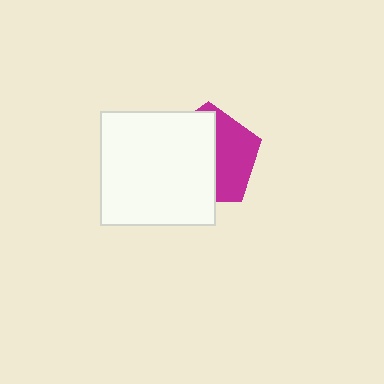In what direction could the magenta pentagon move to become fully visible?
The magenta pentagon could move right. That would shift it out from behind the white square entirely.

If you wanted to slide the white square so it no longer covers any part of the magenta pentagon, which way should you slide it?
Slide it left — that is the most direct way to separate the two shapes.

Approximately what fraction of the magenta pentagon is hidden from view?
Roughly 57% of the magenta pentagon is hidden behind the white square.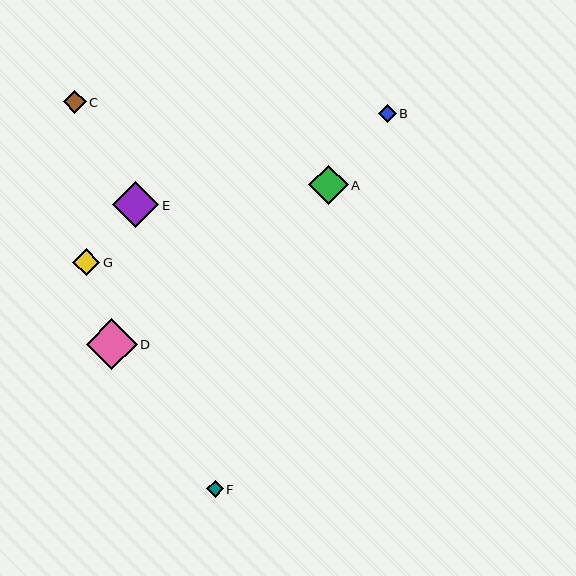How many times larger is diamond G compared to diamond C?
Diamond G is approximately 1.2 times the size of diamond C.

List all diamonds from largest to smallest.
From largest to smallest: D, E, A, G, C, B, F.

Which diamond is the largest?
Diamond D is the largest with a size of approximately 51 pixels.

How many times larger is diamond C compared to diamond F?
Diamond C is approximately 1.4 times the size of diamond F.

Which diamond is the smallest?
Diamond F is the smallest with a size of approximately 17 pixels.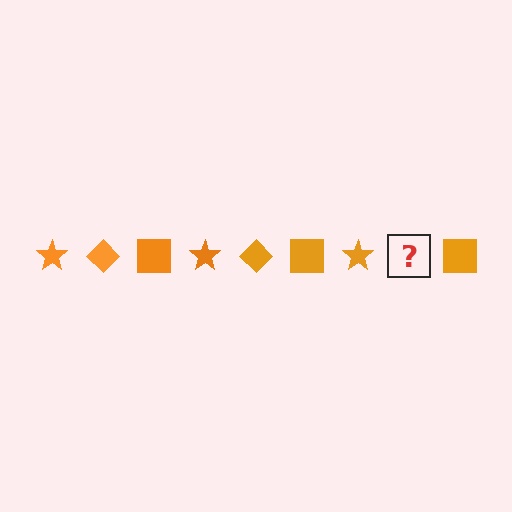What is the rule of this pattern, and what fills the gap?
The rule is that the pattern cycles through star, diamond, square shapes in orange. The gap should be filled with an orange diamond.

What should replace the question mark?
The question mark should be replaced with an orange diamond.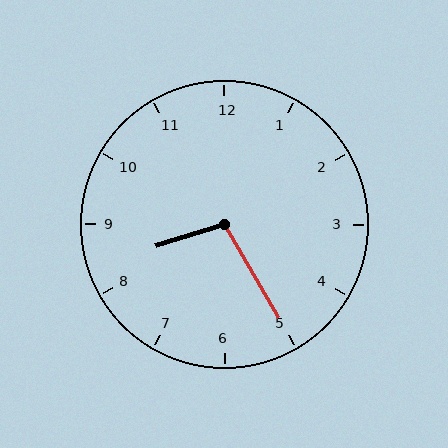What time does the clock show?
8:25.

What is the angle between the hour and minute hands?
Approximately 102 degrees.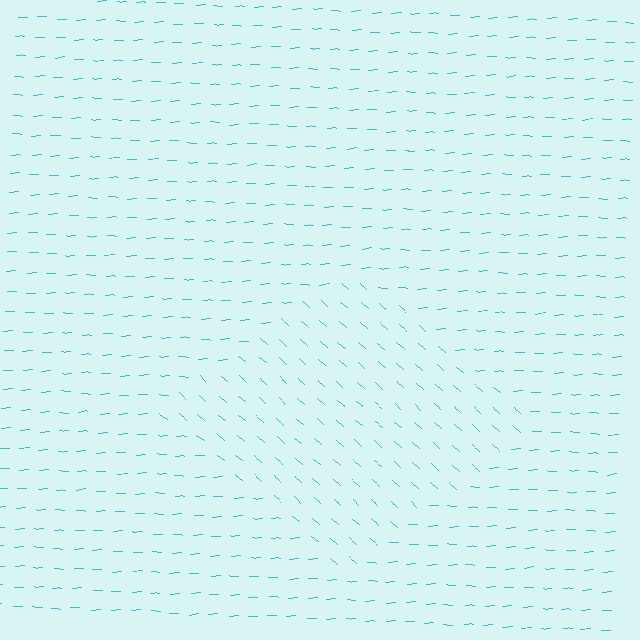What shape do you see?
I see a diamond.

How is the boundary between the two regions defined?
The boundary is defined purely by a change in line orientation (approximately 45 degrees difference). All lines are the same color and thickness.